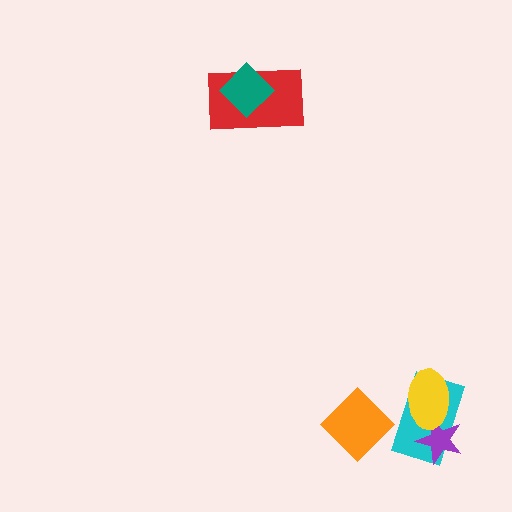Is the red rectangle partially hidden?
Yes, it is partially covered by another shape.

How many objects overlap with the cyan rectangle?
3 objects overlap with the cyan rectangle.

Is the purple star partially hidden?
Yes, it is partially covered by another shape.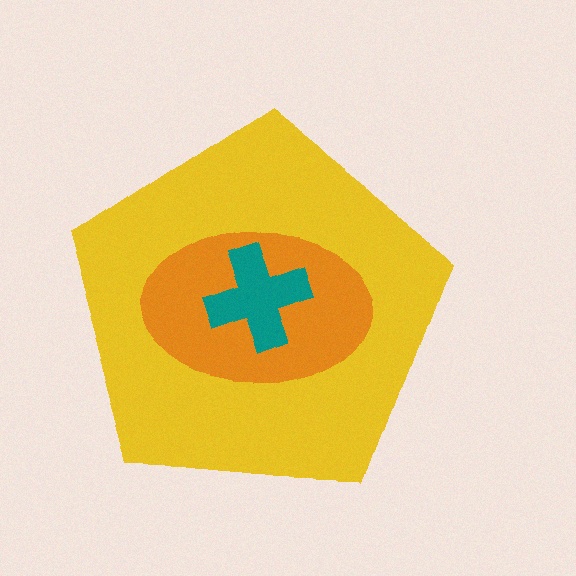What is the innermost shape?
The teal cross.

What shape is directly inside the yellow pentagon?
The orange ellipse.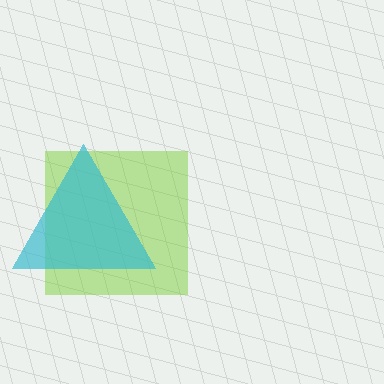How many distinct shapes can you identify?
There are 2 distinct shapes: a lime square, a cyan triangle.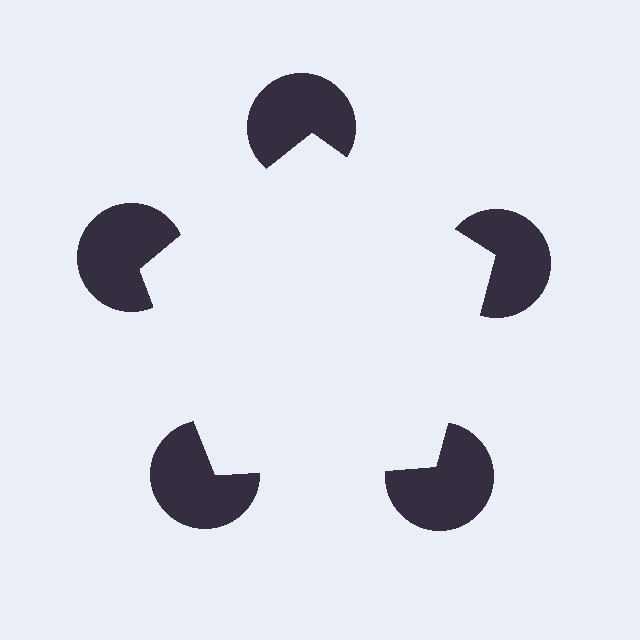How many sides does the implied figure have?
5 sides.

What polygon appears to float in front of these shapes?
An illusory pentagon — its edges are inferred from the aligned wedge cuts in the pac-man discs, not physically drawn.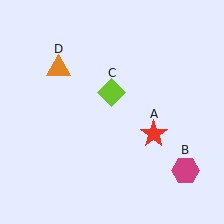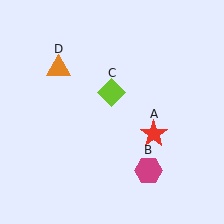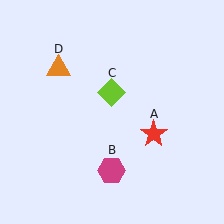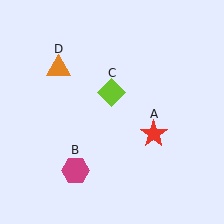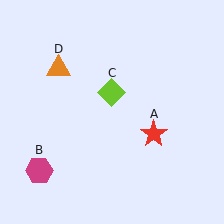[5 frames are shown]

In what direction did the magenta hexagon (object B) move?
The magenta hexagon (object B) moved left.